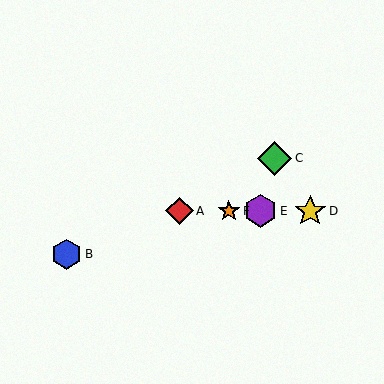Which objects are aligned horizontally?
Objects A, D, E, F are aligned horizontally.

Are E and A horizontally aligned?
Yes, both are at y≈211.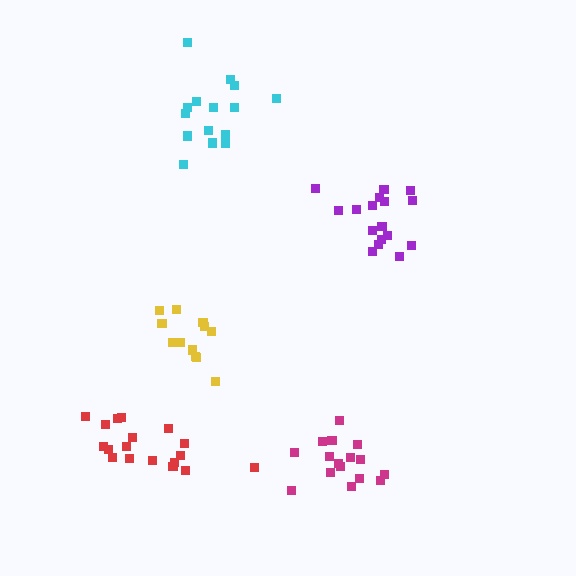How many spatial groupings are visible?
There are 5 spatial groupings.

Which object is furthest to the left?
The red cluster is leftmost.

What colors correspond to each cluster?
The clusters are colored: cyan, purple, yellow, red, magenta.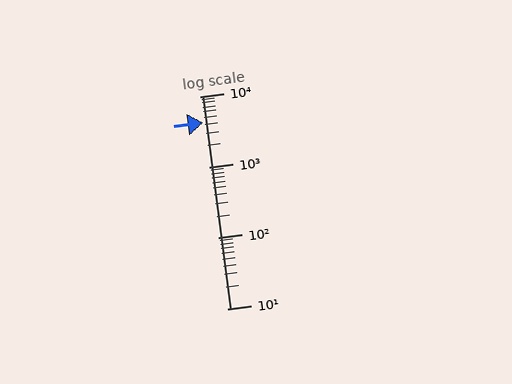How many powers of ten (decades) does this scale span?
The scale spans 3 decades, from 10 to 10000.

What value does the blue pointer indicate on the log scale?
The pointer indicates approximately 4300.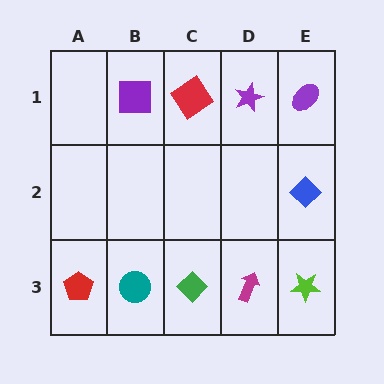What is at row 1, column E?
A purple ellipse.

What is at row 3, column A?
A red pentagon.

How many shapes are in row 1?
4 shapes.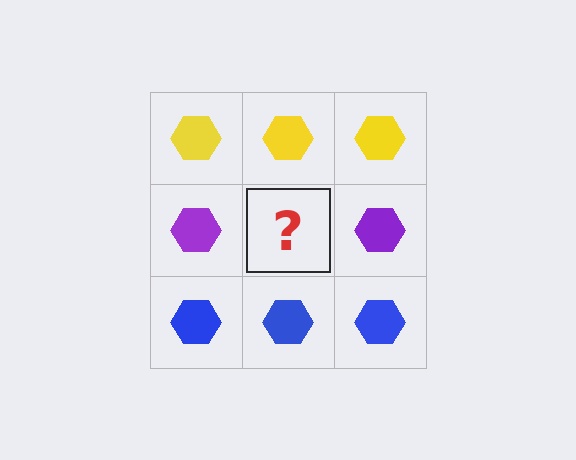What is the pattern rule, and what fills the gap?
The rule is that each row has a consistent color. The gap should be filled with a purple hexagon.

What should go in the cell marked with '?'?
The missing cell should contain a purple hexagon.